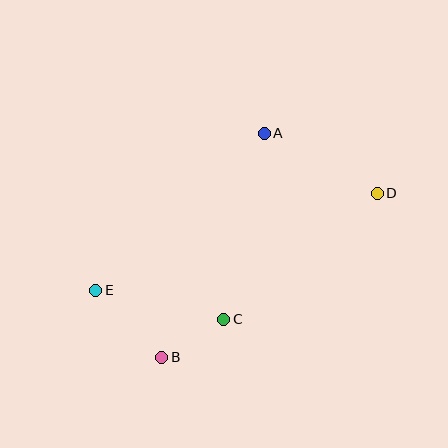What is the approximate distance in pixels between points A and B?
The distance between A and B is approximately 246 pixels.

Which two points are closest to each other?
Points B and C are closest to each other.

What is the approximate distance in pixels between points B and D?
The distance between B and D is approximately 271 pixels.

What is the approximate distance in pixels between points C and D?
The distance between C and D is approximately 199 pixels.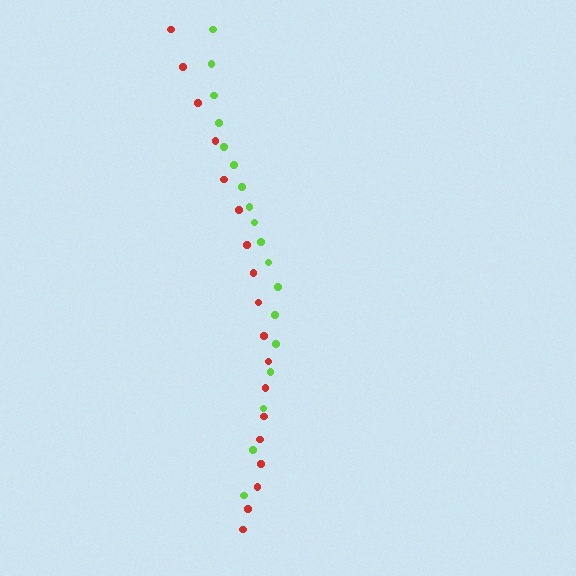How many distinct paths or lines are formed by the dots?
There are 2 distinct paths.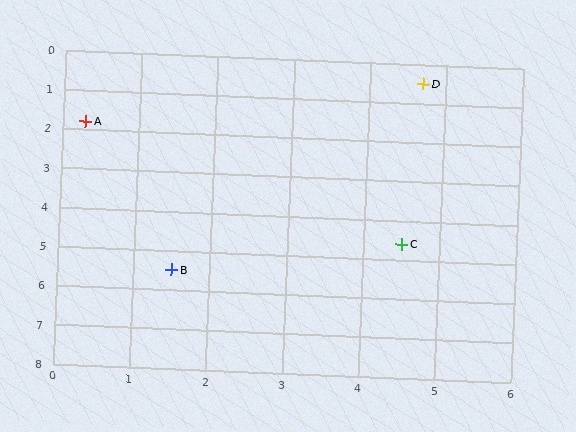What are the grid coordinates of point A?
Point A is at approximately (0.3, 1.8).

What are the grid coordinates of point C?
Point C is at approximately (4.5, 4.6).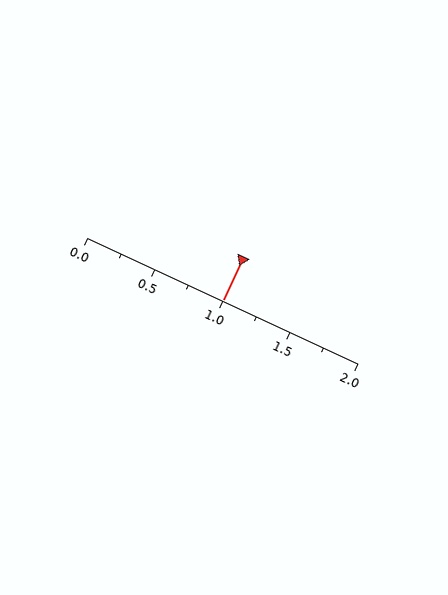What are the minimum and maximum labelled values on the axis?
The axis runs from 0.0 to 2.0.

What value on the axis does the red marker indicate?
The marker indicates approximately 1.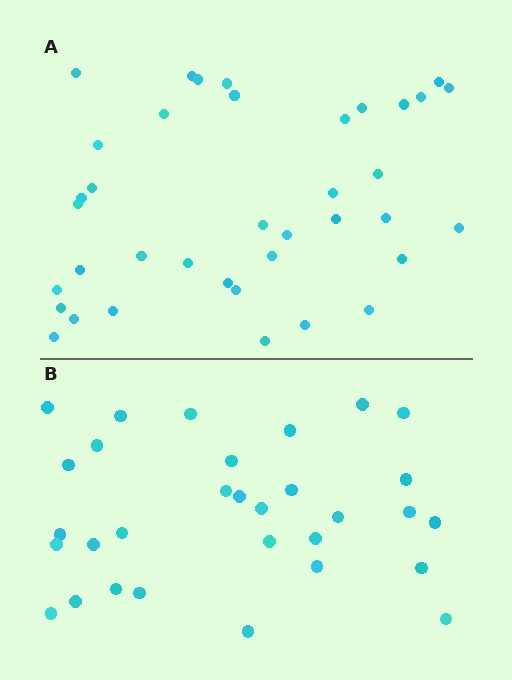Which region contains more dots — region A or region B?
Region A (the top region) has more dots.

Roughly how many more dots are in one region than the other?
Region A has roughly 8 or so more dots than region B.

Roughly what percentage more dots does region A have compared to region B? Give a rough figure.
About 25% more.